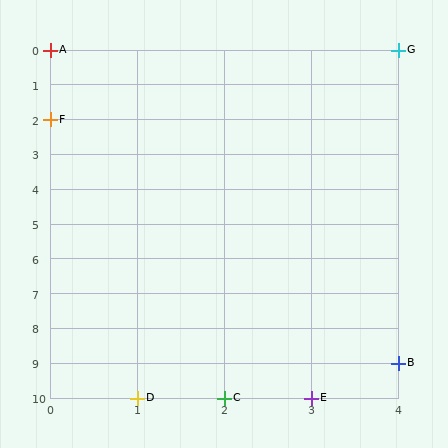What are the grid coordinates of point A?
Point A is at grid coordinates (0, 0).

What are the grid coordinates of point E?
Point E is at grid coordinates (3, 10).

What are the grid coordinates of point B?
Point B is at grid coordinates (4, 9).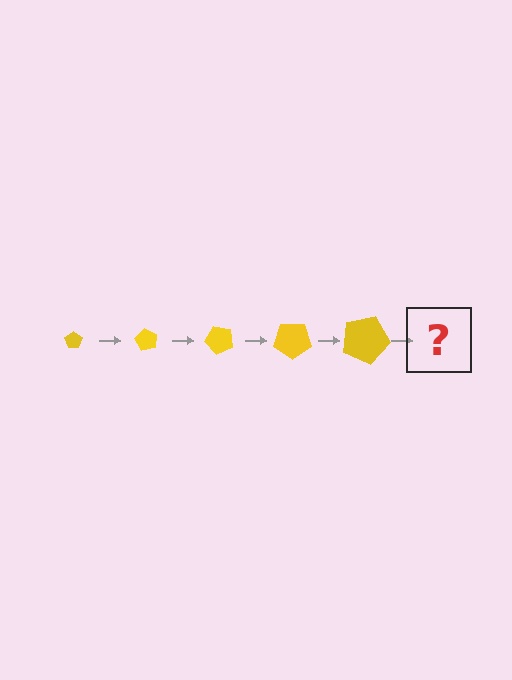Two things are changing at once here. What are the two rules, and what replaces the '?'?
The two rules are that the pentagon grows larger each step and it rotates 60 degrees each step. The '?' should be a pentagon, larger than the previous one and rotated 300 degrees from the start.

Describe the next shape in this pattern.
It should be a pentagon, larger than the previous one and rotated 300 degrees from the start.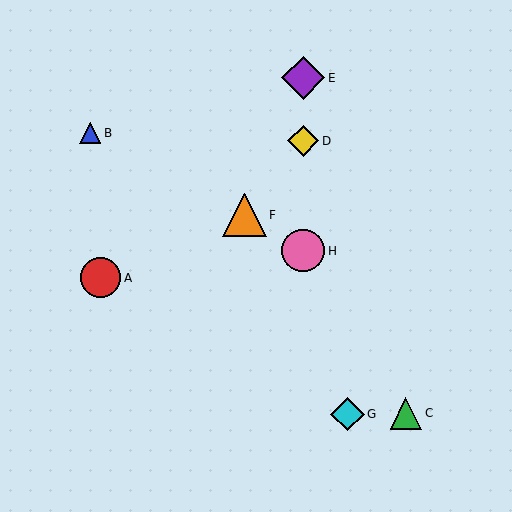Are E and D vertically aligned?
Yes, both are at x≈303.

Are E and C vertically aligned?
No, E is at x≈303 and C is at x≈406.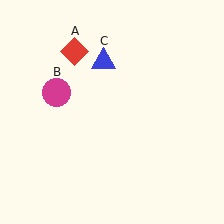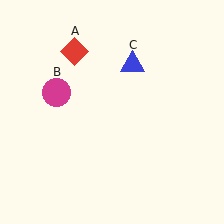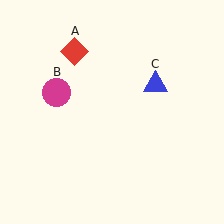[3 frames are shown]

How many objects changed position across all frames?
1 object changed position: blue triangle (object C).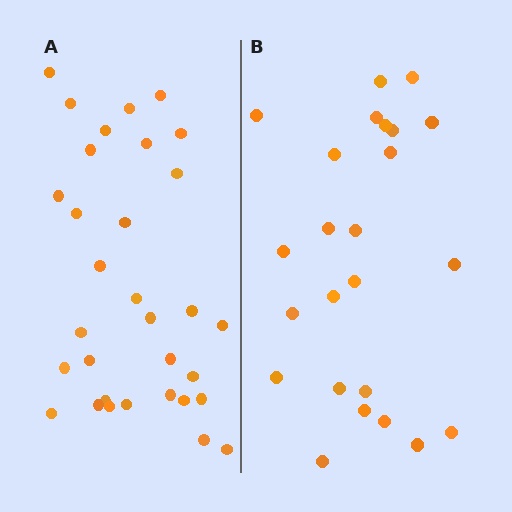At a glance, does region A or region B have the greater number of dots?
Region A (the left region) has more dots.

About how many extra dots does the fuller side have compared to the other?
Region A has roughly 8 or so more dots than region B.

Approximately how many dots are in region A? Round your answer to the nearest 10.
About 30 dots. (The exact count is 32, which rounds to 30.)